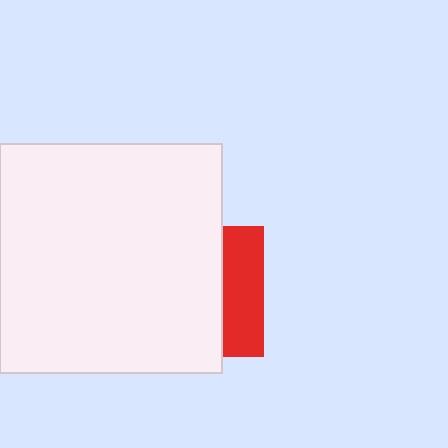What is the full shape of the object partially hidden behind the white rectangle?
The partially hidden object is a red square.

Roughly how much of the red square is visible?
A small part of it is visible (roughly 31%).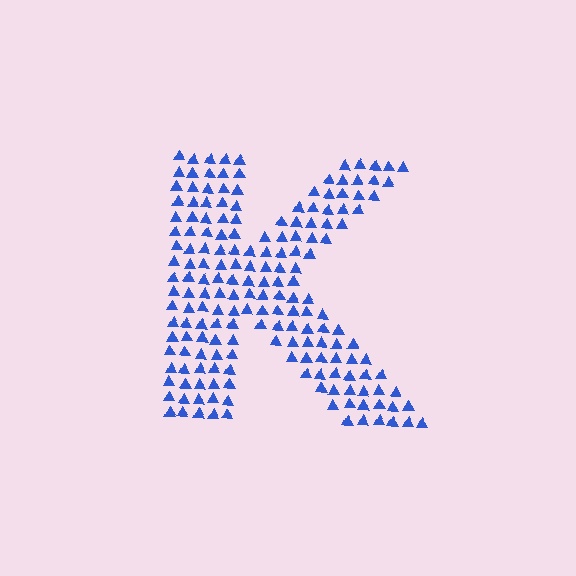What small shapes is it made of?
It is made of small triangles.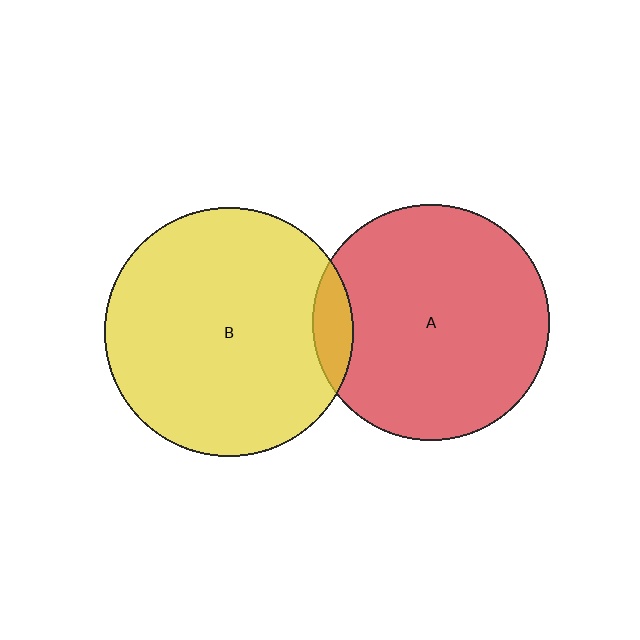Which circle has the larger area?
Circle B (yellow).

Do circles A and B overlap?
Yes.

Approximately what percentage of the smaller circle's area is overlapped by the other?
Approximately 10%.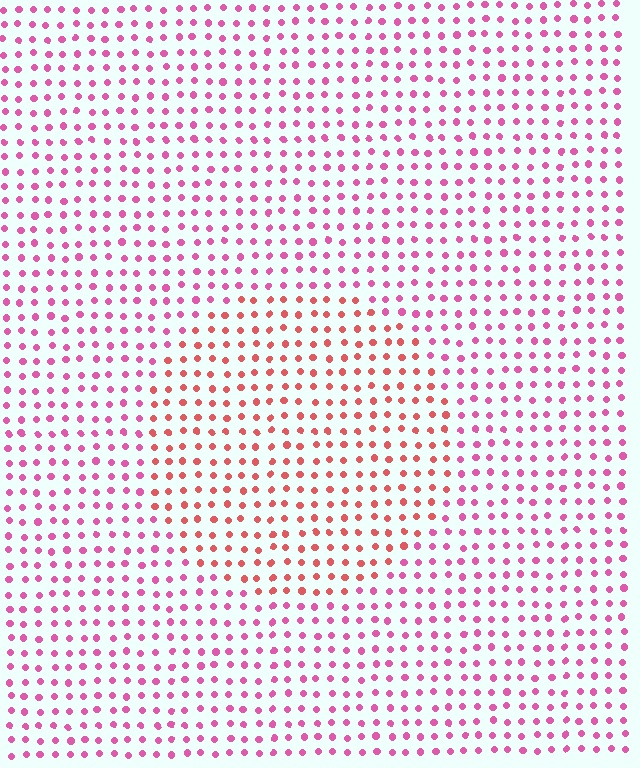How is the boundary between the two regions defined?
The boundary is defined purely by a slight shift in hue (about 34 degrees). Spacing, size, and orientation are identical on both sides.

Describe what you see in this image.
The image is filled with small pink elements in a uniform arrangement. A circle-shaped region is visible where the elements are tinted to a slightly different hue, forming a subtle color boundary.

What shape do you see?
I see a circle.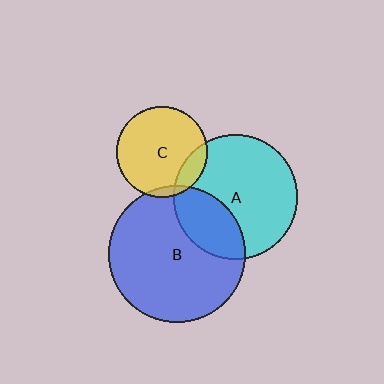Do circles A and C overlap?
Yes.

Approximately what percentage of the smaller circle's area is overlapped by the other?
Approximately 15%.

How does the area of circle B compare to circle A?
Approximately 1.2 times.